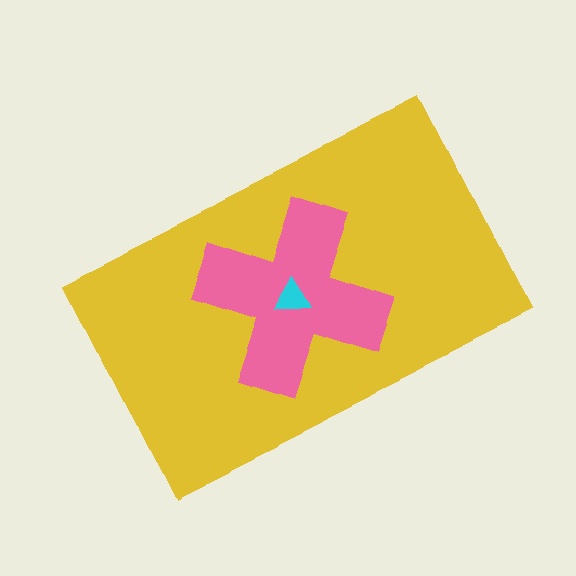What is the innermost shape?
The cyan triangle.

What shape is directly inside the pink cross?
The cyan triangle.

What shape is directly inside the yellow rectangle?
The pink cross.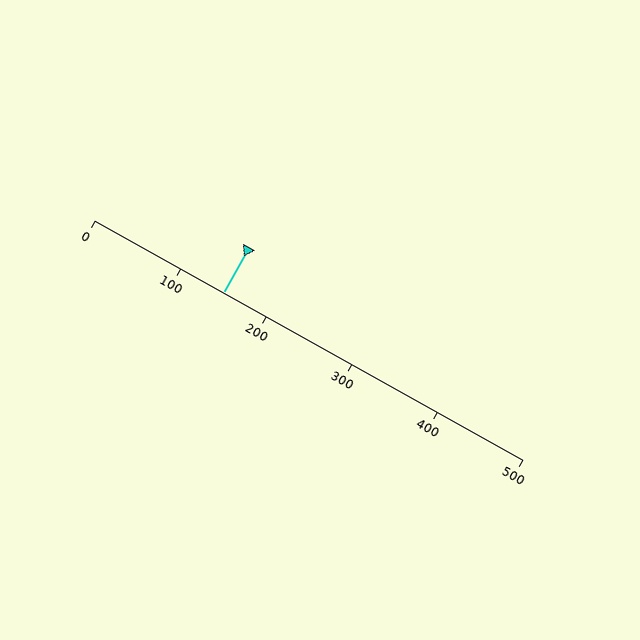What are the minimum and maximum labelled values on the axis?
The axis runs from 0 to 500.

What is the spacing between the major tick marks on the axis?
The major ticks are spaced 100 apart.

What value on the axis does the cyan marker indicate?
The marker indicates approximately 150.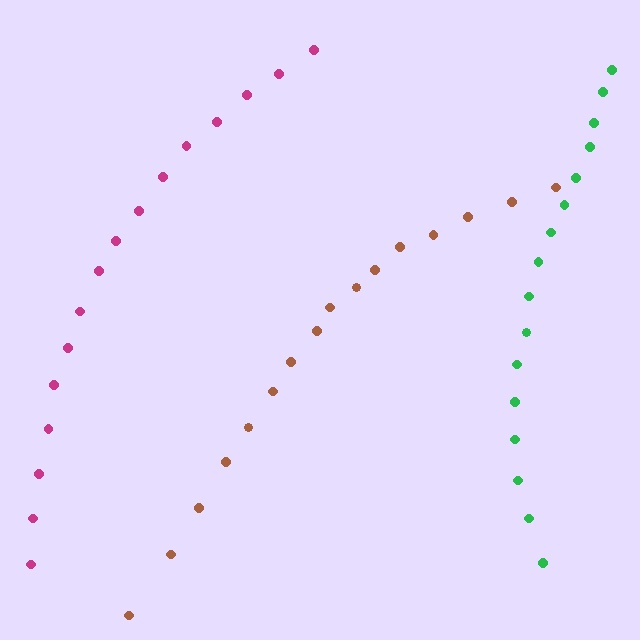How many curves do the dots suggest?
There are 3 distinct paths.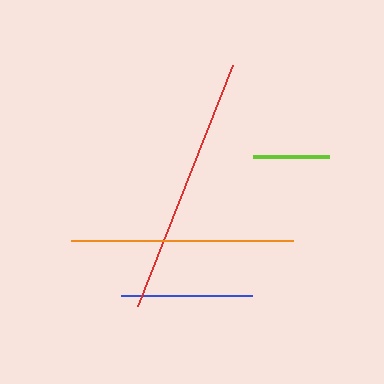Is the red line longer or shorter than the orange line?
The red line is longer than the orange line.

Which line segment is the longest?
The red line is the longest at approximately 259 pixels.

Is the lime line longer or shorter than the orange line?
The orange line is longer than the lime line.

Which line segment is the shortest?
The lime line is the shortest at approximately 75 pixels.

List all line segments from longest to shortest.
From longest to shortest: red, orange, blue, lime.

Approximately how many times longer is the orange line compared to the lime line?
The orange line is approximately 2.9 times the length of the lime line.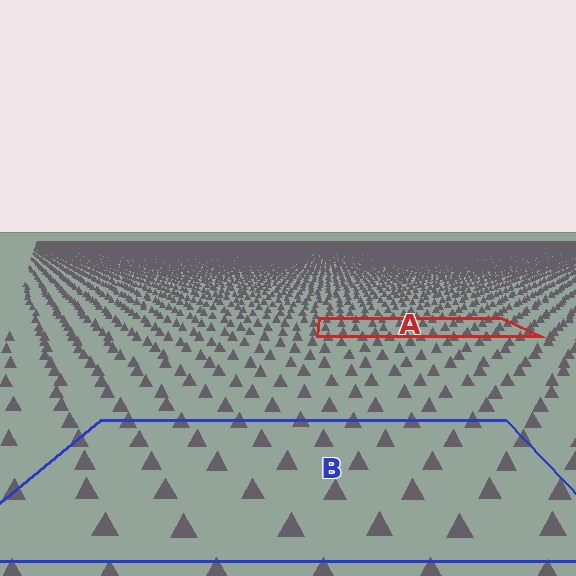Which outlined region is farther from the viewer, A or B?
Region A is farther from the viewer — the texture elements inside it appear smaller and more densely packed.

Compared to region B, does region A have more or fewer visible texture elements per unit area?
Region A has more texture elements per unit area — they are packed more densely because it is farther away.